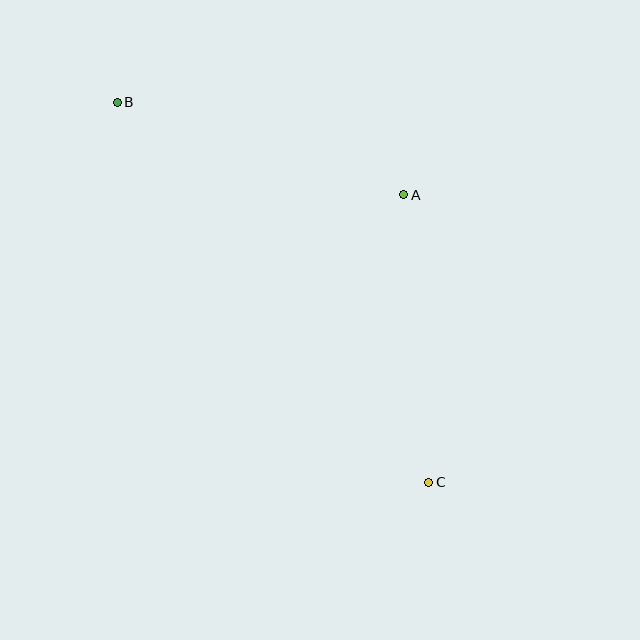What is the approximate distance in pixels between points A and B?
The distance between A and B is approximately 301 pixels.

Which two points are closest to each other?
Points A and C are closest to each other.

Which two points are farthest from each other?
Points B and C are farthest from each other.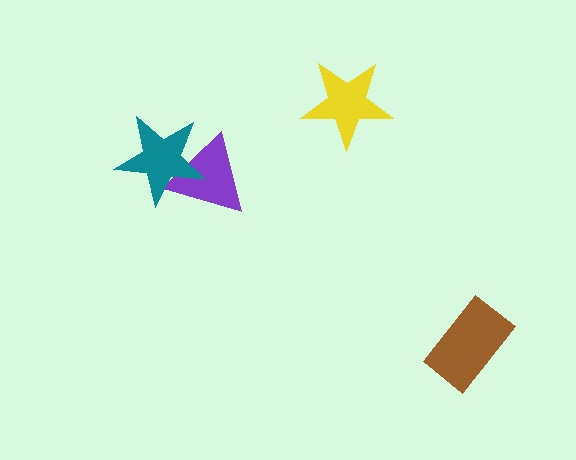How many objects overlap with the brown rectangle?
0 objects overlap with the brown rectangle.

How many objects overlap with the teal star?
1 object overlaps with the teal star.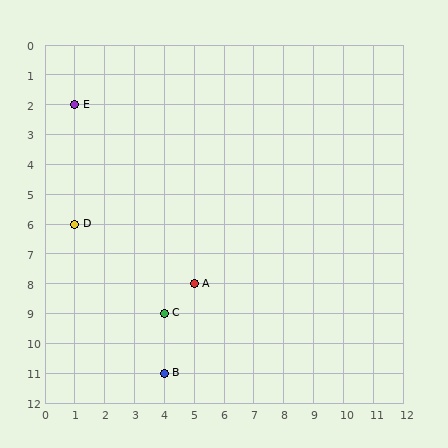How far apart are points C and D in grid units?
Points C and D are 3 columns and 3 rows apart (about 4.2 grid units diagonally).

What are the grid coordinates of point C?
Point C is at grid coordinates (4, 9).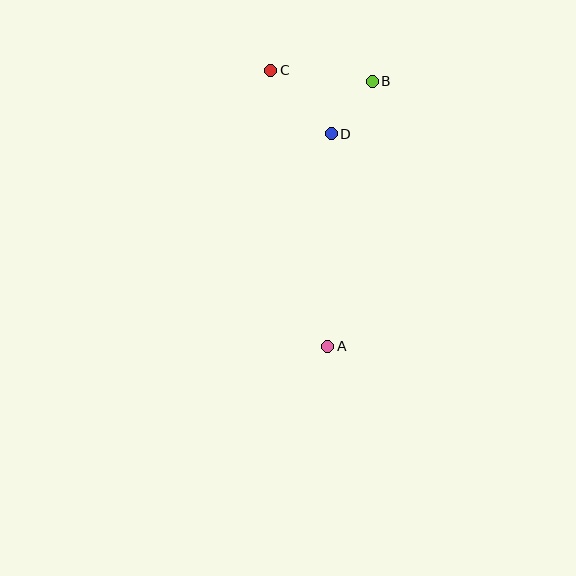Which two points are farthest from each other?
Points A and C are farthest from each other.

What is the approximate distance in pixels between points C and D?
The distance between C and D is approximately 88 pixels.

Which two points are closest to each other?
Points B and D are closest to each other.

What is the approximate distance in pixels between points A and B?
The distance between A and B is approximately 269 pixels.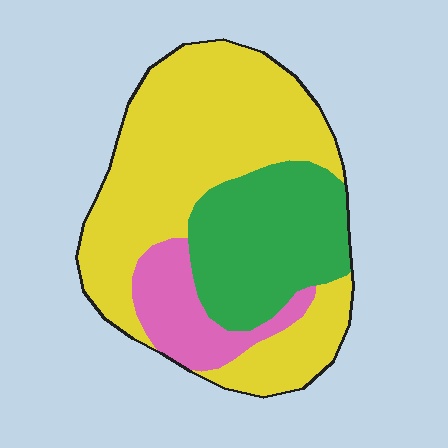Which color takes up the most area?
Yellow, at roughly 60%.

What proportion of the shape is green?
Green takes up about one quarter (1/4) of the shape.